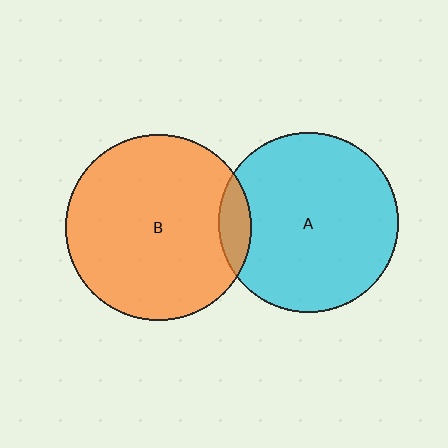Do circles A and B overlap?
Yes.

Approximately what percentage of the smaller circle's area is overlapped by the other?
Approximately 10%.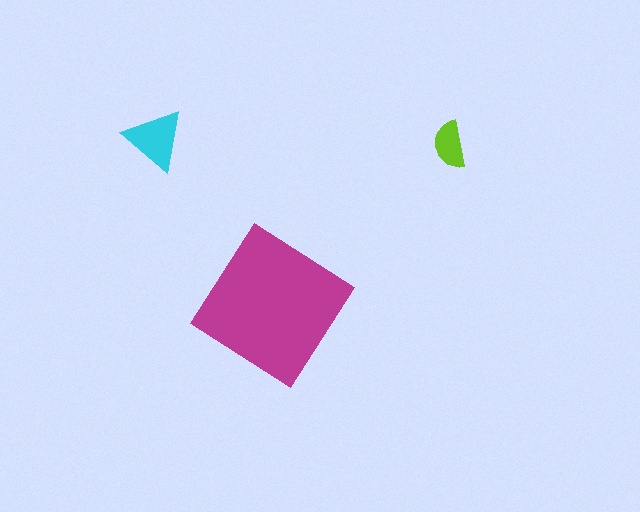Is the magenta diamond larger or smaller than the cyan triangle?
Larger.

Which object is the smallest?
The lime semicircle.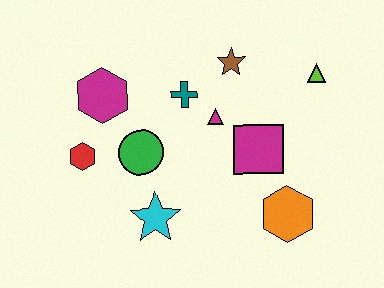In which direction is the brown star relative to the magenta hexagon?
The brown star is to the right of the magenta hexagon.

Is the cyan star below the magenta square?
Yes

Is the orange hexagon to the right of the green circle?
Yes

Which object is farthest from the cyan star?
The lime triangle is farthest from the cyan star.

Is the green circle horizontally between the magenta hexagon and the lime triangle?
Yes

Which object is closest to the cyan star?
The green circle is closest to the cyan star.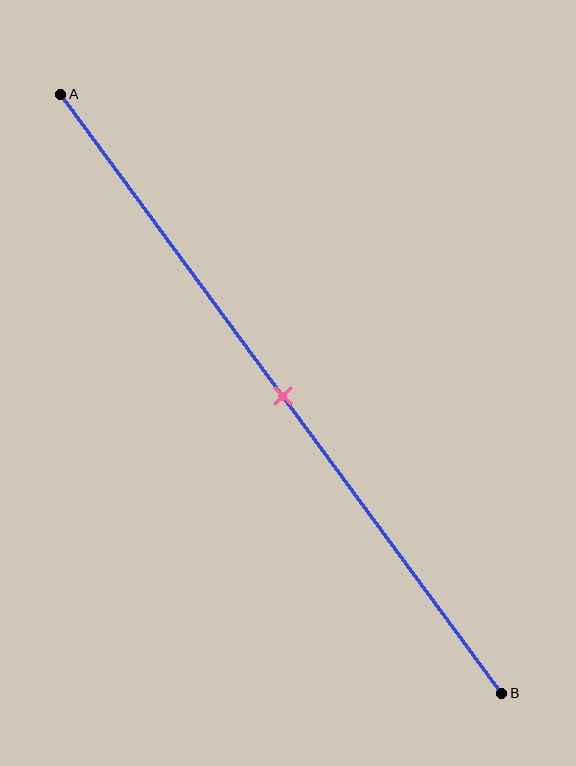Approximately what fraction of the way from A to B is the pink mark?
The pink mark is approximately 50% of the way from A to B.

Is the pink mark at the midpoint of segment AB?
Yes, the mark is approximately at the midpoint.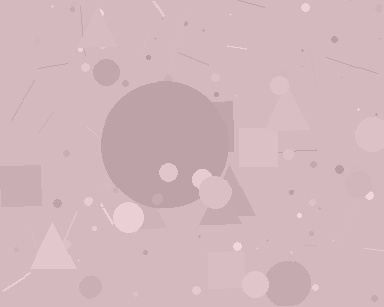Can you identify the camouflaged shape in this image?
The camouflaged shape is a circle.